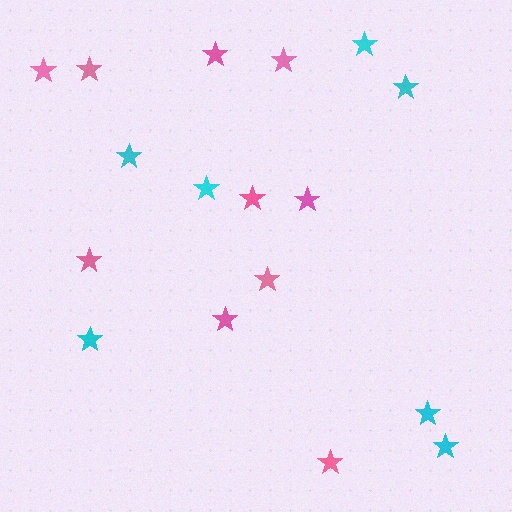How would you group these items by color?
There are 2 groups: one group of cyan stars (7) and one group of pink stars (10).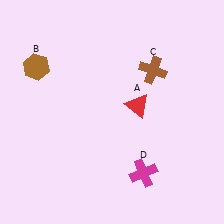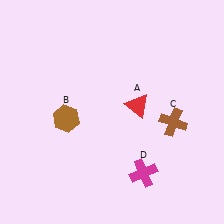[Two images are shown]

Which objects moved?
The objects that moved are: the brown hexagon (B), the brown cross (C).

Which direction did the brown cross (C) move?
The brown cross (C) moved down.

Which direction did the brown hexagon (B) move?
The brown hexagon (B) moved down.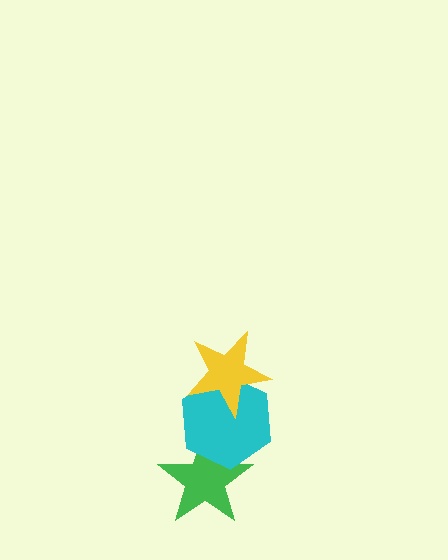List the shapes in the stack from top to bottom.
From top to bottom: the yellow star, the cyan hexagon, the green star.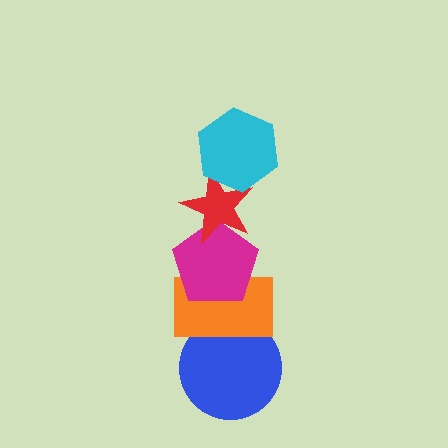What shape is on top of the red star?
The cyan hexagon is on top of the red star.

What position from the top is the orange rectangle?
The orange rectangle is 4th from the top.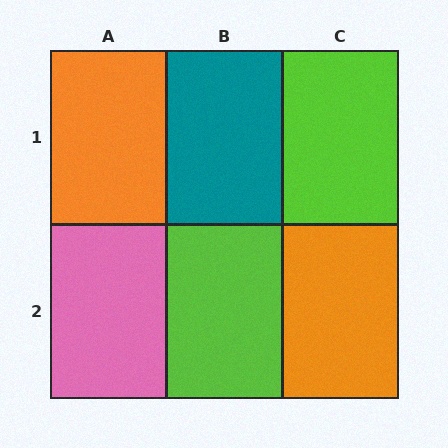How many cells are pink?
1 cell is pink.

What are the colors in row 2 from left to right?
Pink, lime, orange.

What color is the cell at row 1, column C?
Lime.